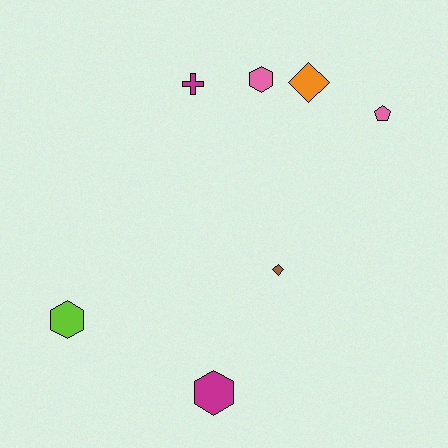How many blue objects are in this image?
There are no blue objects.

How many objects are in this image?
There are 7 objects.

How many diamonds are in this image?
There are 2 diamonds.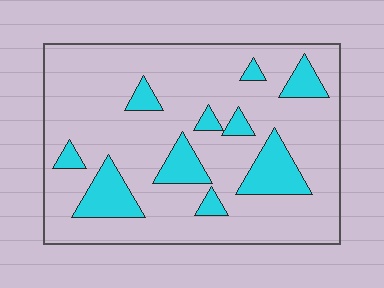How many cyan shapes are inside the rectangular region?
10.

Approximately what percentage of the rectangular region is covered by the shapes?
Approximately 20%.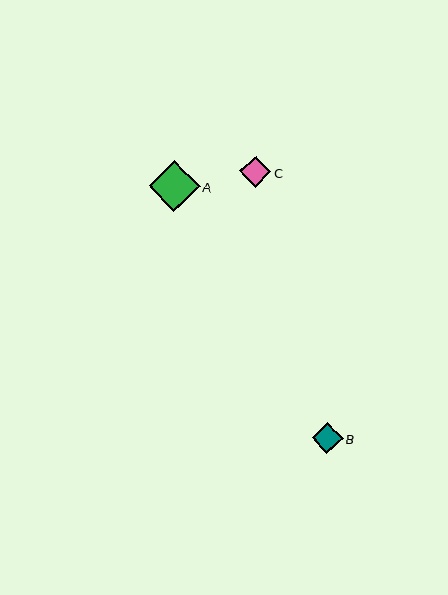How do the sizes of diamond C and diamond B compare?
Diamond C and diamond B are approximately the same size.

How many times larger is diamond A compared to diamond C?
Diamond A is approximately 1.6 times the size of diamond C.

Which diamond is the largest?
Diamond A is the largest with a size of approximately 51 pixels.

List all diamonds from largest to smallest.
From largest to smallest: A, C, B.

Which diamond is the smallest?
Diamond B is the smallest with a size of approximately 31 pixels.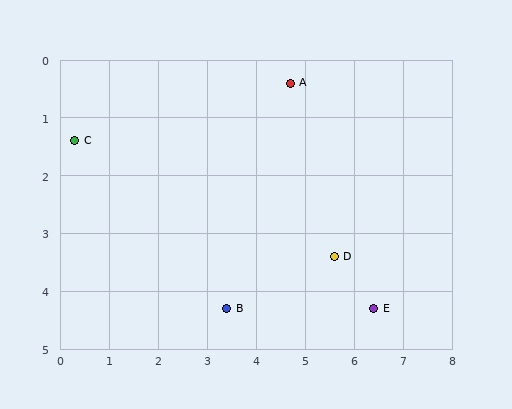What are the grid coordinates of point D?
Point D is at approximately (5.6, 3.4).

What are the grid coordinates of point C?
Point C is at approximately (0.3, 1.4).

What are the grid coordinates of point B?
Point B is at approximately (3.4, 4.3).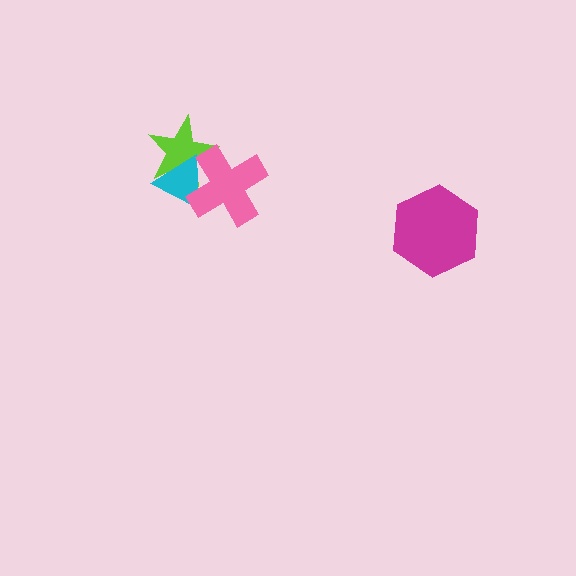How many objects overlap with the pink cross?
2 objects overlap with the pink cross.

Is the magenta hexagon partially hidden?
No, no other shape covers it.